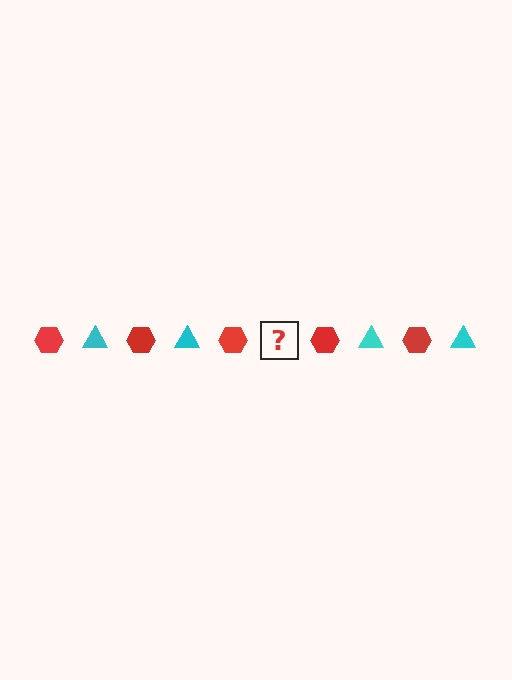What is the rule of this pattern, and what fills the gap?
The rule is that the pattern alternates between red hexagon and cyan triangle. The gap should be filled with a cyan triangle.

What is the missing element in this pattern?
The missing element is a cyan triangle.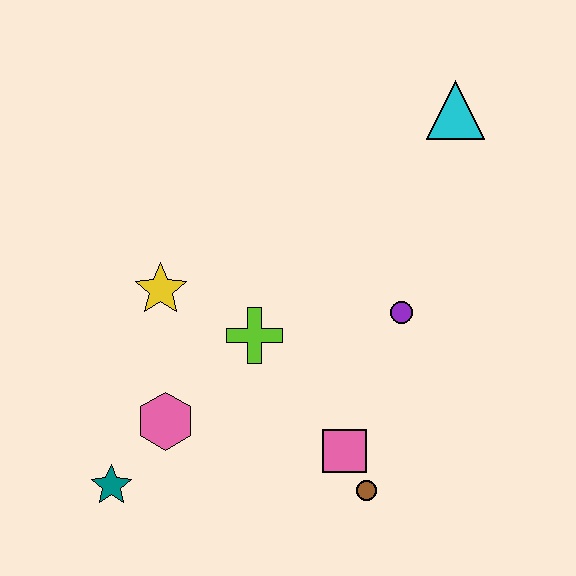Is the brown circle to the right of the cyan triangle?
No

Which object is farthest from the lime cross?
The cyan triangle is farthest from the lime cross.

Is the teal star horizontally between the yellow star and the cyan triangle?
No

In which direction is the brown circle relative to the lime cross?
The brown circle is below the lime cross.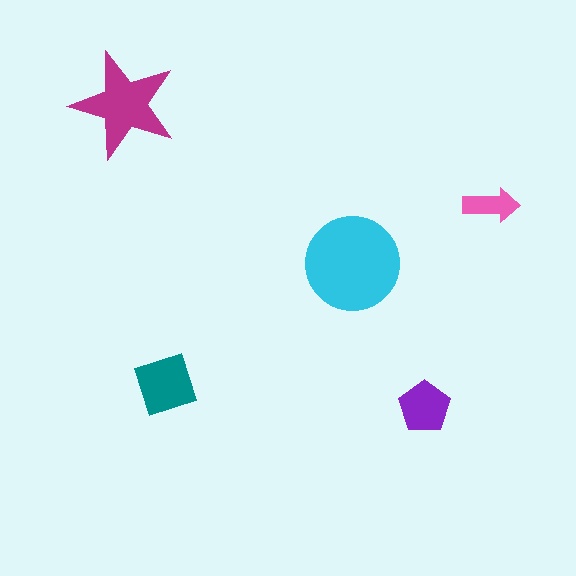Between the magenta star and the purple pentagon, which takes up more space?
The magenta star.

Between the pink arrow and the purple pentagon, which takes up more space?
The purple pentagon.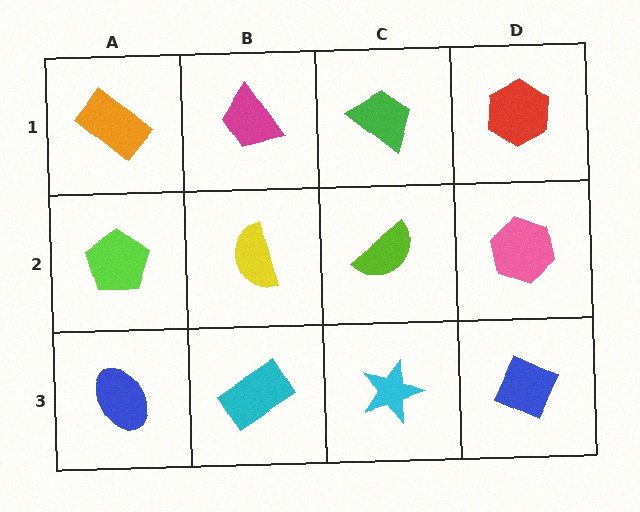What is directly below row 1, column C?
A lime semicircle.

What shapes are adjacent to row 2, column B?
A magenta trapezoid (row 1, column B), a cyan rectangle (row 3, column B), a lime pentagon (row 2, column A), a lime semicircle (row 2, column C).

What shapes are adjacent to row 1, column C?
A lime semicircle (row 2, column C), a magenta trapezoid (row 1, column B), a red hexagon (row 1, column D).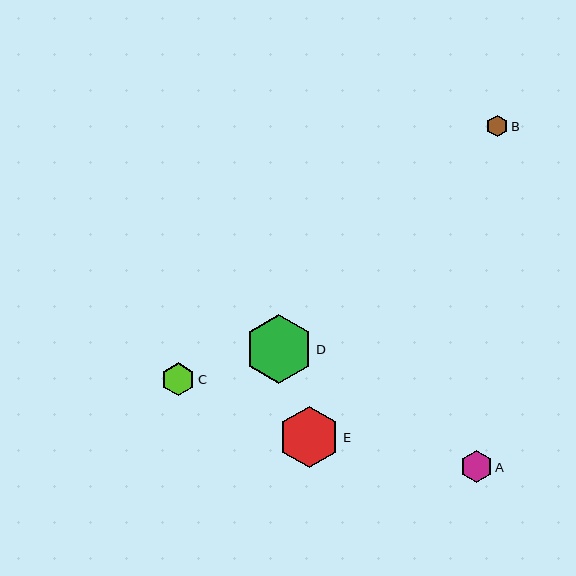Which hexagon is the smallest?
Hexagon B is the smallest with a size of approximately 22 pixels.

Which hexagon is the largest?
Hexagon D is the largest with a size of approximately 69 pixels.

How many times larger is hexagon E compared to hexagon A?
Hexagon E is approximately 1.9 times the size of hexagon A.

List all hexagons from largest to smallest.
From largest to smallest: D, E, C, A, B.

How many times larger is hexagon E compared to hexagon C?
Hexagon E is approximately 1.8 times the size of hexagon C.